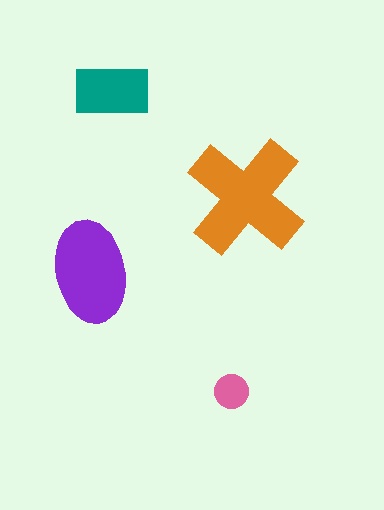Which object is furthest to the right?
The orange cross is rightmost.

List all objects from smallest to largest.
The pink circle, the teal rectangle, the purple ellipse, the orange cross.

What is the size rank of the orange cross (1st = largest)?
1st.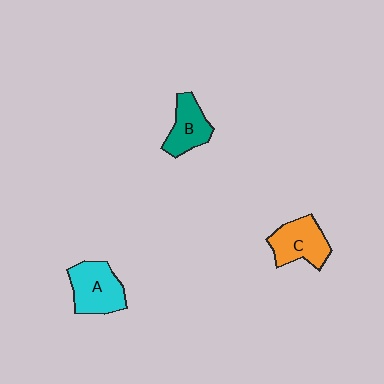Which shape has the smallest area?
Shape B (teal).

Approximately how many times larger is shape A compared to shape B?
Approximately 1.3 times.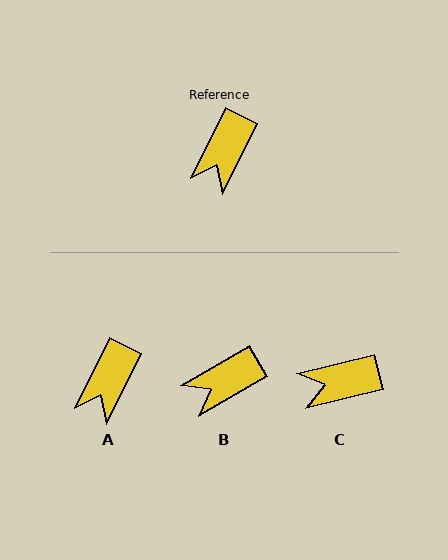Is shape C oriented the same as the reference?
No, it is off by about 50 degrees.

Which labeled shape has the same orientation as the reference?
A.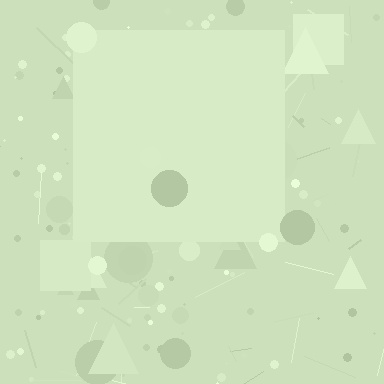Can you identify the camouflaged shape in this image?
The camouflaged shape is a square.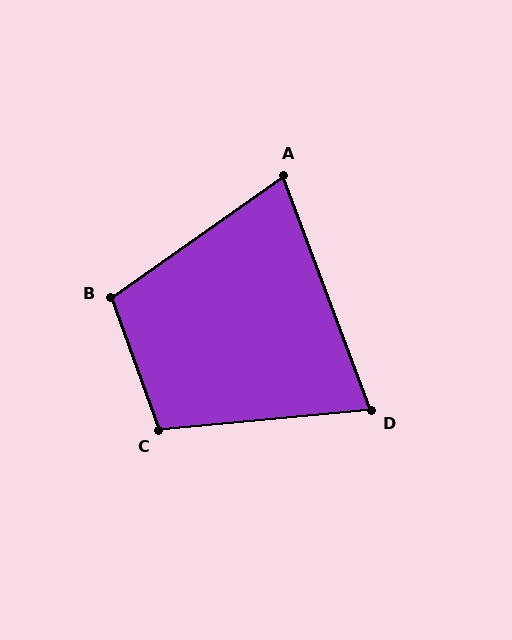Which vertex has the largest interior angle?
B, at approximately 105 degrees.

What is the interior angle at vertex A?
Approximately 75 degrees (acute).